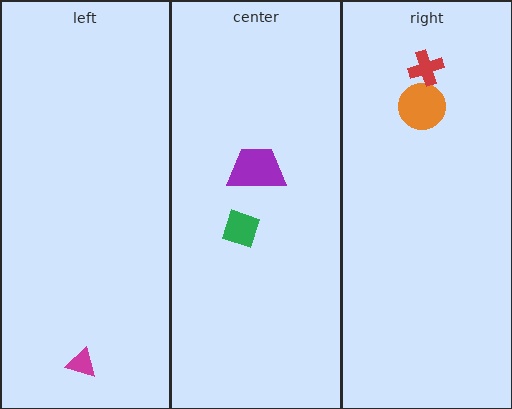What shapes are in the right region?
The orange circle, the red cross.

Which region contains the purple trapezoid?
The center region.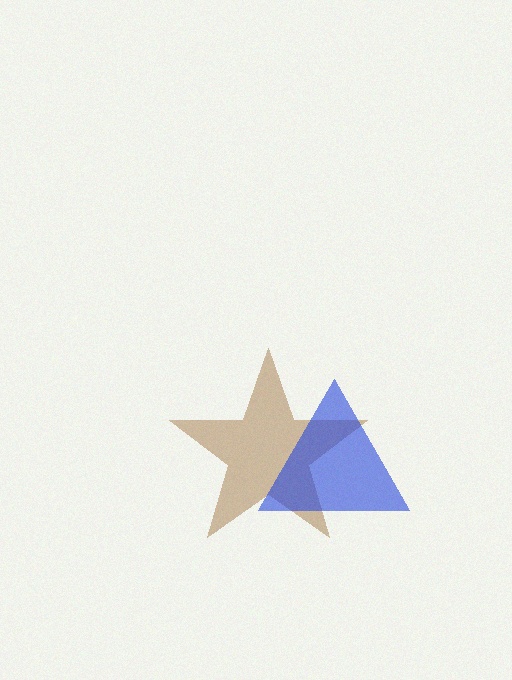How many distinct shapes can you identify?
There are 2 distinct shapes: a brown star, a blue triangle.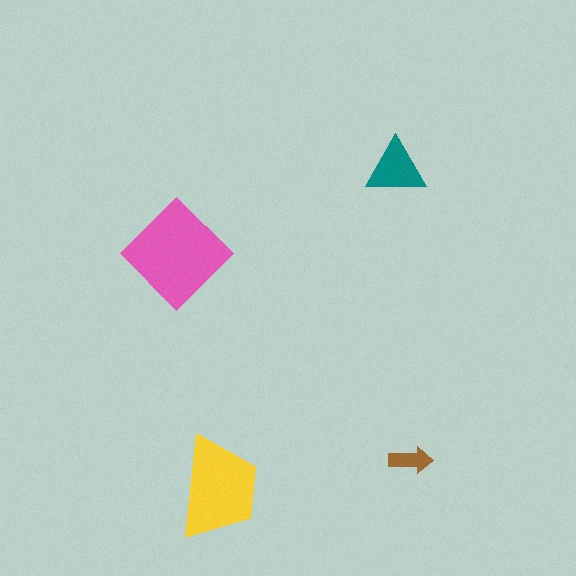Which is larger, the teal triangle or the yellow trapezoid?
The yellow trapezoid.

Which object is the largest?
The pink diamond.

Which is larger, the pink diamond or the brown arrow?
The pink diamond.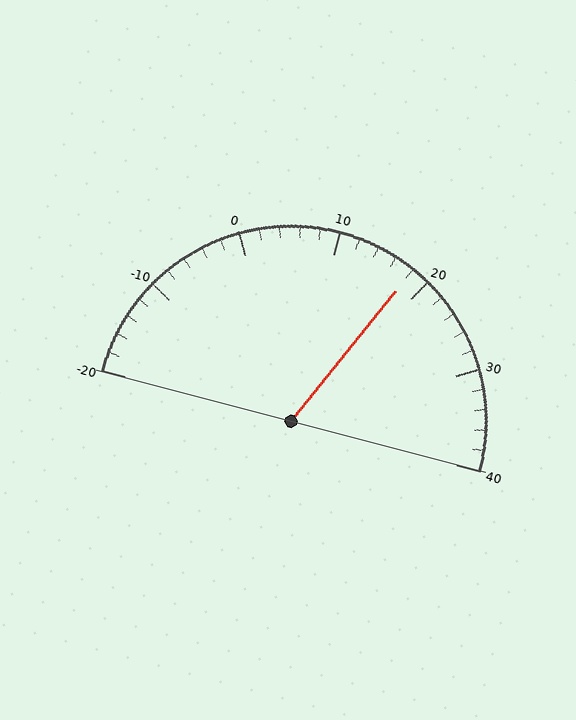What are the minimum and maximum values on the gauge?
The gauge ranges from -20 to 40.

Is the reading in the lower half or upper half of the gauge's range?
The reading is in the upper half of the range (-20 to 40).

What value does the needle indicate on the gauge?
The needle indicates approximately 18.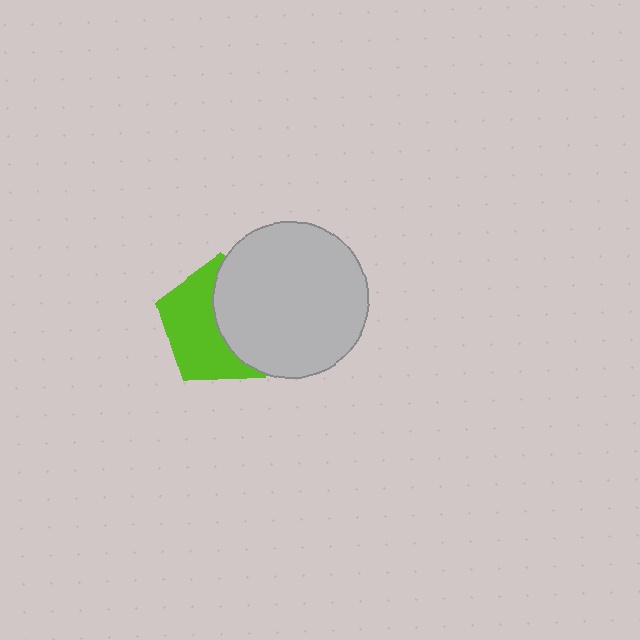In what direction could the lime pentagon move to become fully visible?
The lime pentagon could move left. That would shift it out from behind the light gray circle entirely.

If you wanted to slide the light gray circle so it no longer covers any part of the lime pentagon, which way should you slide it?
Slide it right — that is the most direct way to separate the two shapes.